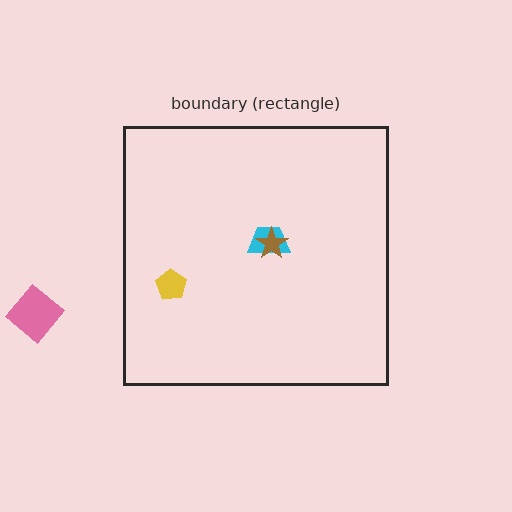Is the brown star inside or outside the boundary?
Inside.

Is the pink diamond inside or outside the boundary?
Outside.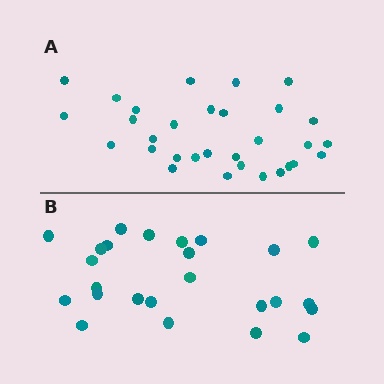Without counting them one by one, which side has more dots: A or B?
Region A (the top region) has more dots.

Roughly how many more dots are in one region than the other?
Region A has about 6 more dots than region B.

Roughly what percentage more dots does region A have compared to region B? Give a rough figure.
About 25% more.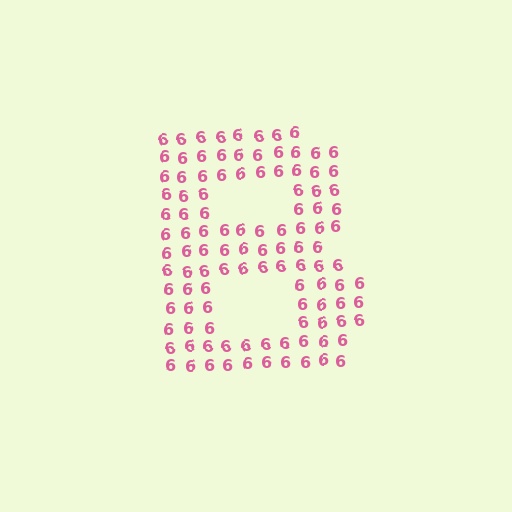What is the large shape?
The large shape is the letter B.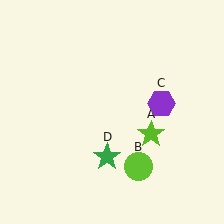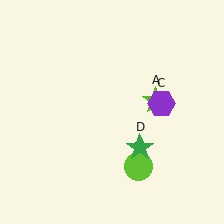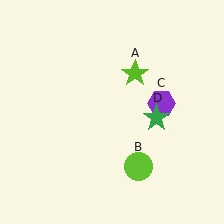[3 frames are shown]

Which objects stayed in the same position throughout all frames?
Lime circle (object B) and purple hexagon (object C) remained stationary.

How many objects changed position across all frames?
2 objects changed position: lime star (object A), green star (object D).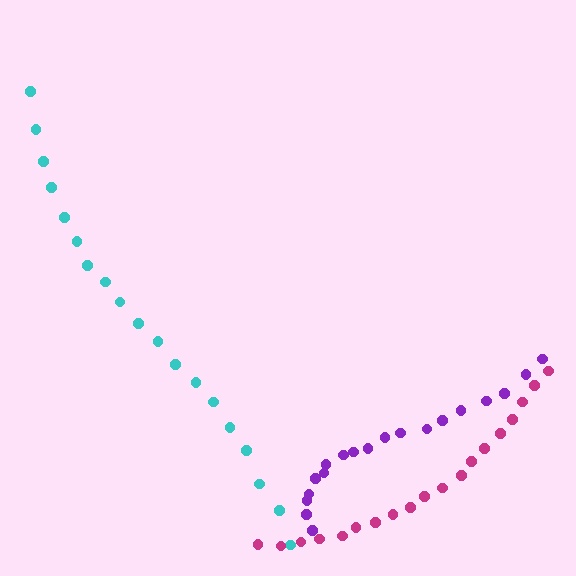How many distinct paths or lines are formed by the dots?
There are 3 distinct paths.